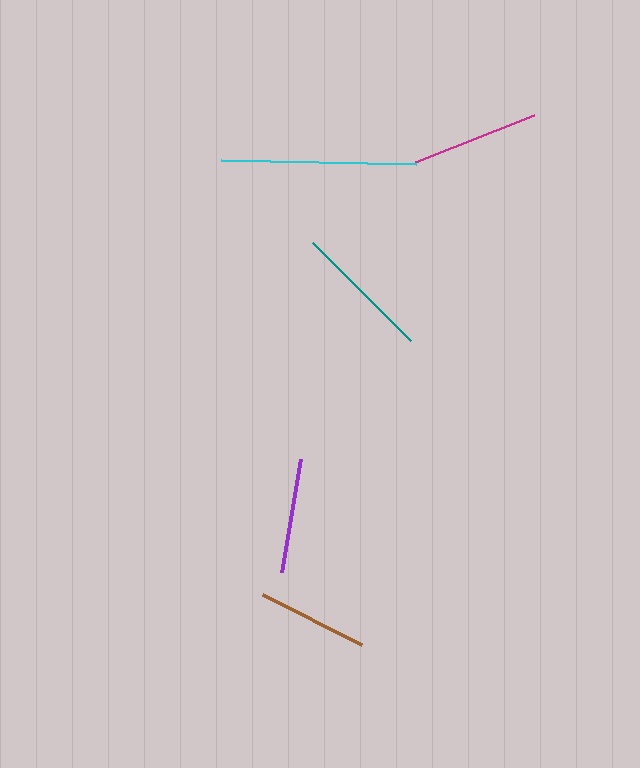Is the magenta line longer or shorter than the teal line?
The teal line is longer than the magenta line.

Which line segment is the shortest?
The brown line is the shortest at approximately 112 pixels.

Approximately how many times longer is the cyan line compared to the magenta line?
The cyan line is approximately 1.5 times the length of the magenta line.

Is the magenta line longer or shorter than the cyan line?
The cyan line is longer than the magenta line.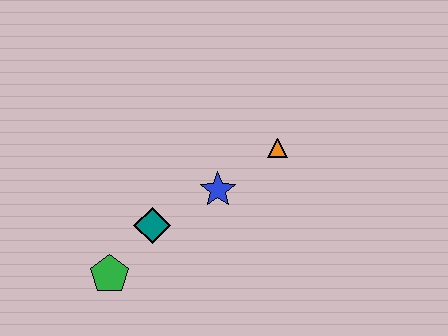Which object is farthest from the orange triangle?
The green pentagon is farthest from the orange triangle.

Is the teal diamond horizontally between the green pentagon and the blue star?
Yes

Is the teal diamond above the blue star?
No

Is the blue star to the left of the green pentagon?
No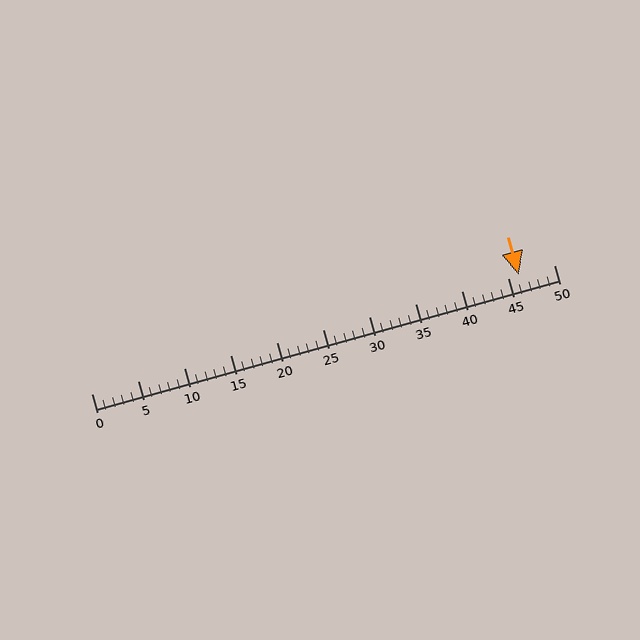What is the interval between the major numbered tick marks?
The major tick marks are spaced 5 units apart.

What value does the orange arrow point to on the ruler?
The orange arrow points to approximately 46.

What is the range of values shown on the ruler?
The ruler shows values from 0 to 50.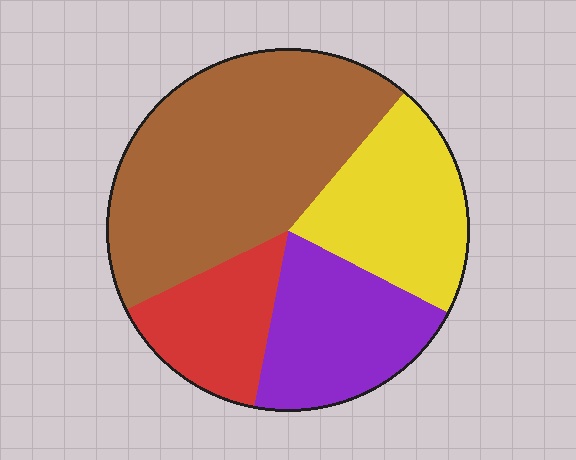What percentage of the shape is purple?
Purple covers roughly 20% of the shape.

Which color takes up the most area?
Brown, at roughly 45%.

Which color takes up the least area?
Red, at roughly 15%.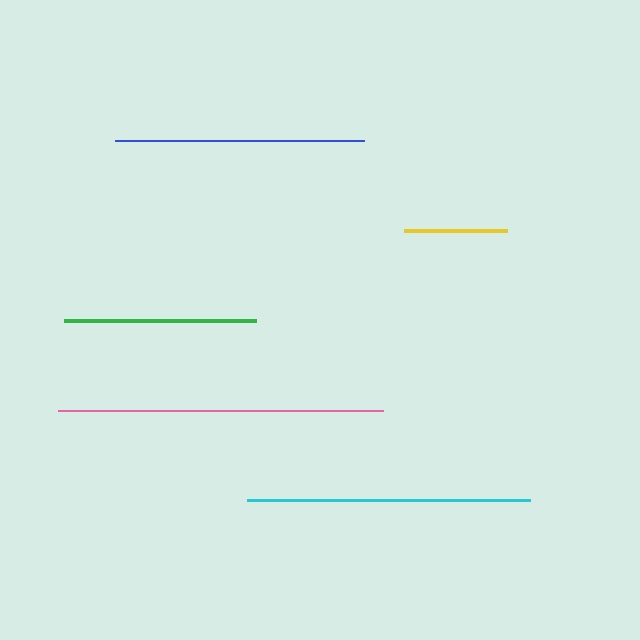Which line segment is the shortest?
The yellow line is the shortest at approximately 103 pixels.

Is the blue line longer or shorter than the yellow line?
The blue line is longer than the yellow line.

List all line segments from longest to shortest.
From longest to shortest: pink, cyan, blue, green, yellow.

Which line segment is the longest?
The pink line is the longest at approximately 326 pixels.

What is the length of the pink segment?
The pink segment is approximately 326 pixels long.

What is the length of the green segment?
The green segment is approximately 193 pixels long.